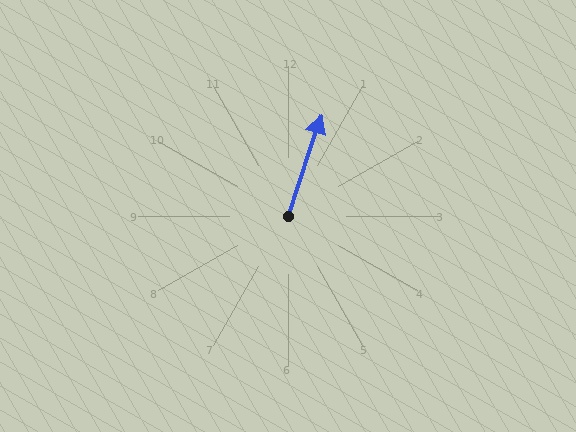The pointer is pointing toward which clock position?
Roughly 1 o'clock.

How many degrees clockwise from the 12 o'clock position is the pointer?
Approximately 18 degrees.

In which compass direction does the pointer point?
North.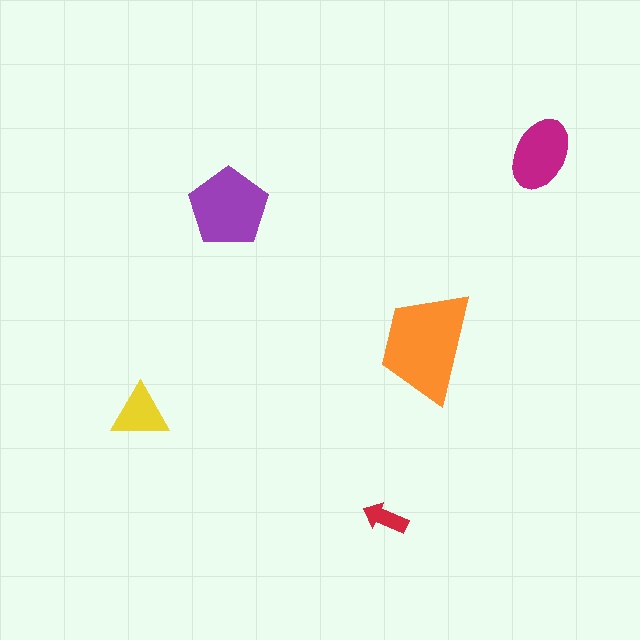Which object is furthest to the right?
The magenta ellipse is rightmost.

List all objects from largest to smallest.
The orange trapezoid, the purple pentagon, the magenta ellipse, the yellow triangle, the red arrow.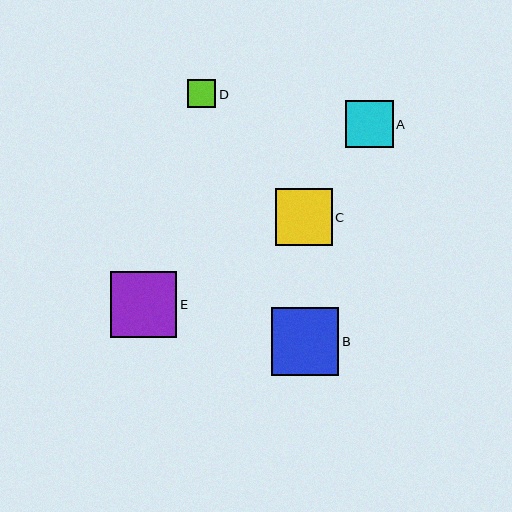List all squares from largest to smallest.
From largest to smallest: B, E, C, A, D.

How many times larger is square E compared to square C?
Square E is approximately 1.2 times the size of square C.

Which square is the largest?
Square B is the largest with a size of approximately 67 pixels.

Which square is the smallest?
Square D is the smallest with a size of approximately 28 pixels.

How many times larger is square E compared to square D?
Square E is approximately 2.4 times the size of square D.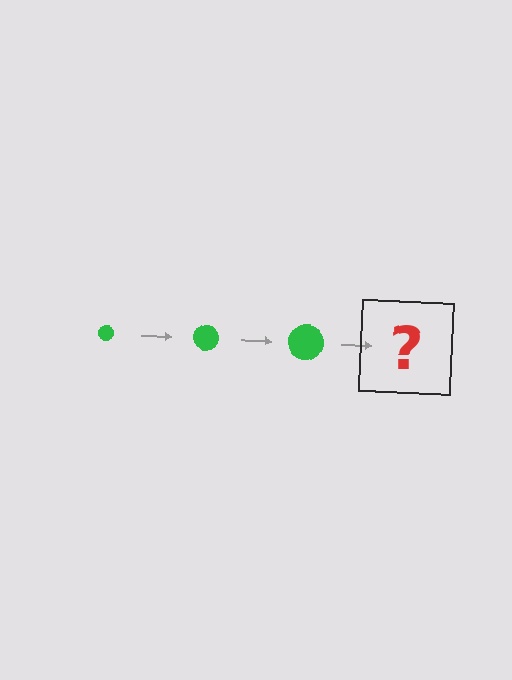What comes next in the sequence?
The next element should be a green circle, larger than the previous one.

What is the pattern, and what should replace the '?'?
The pattern is that the circle gets progressively larger each step. The '?' should be a green circle, larger than the previous one.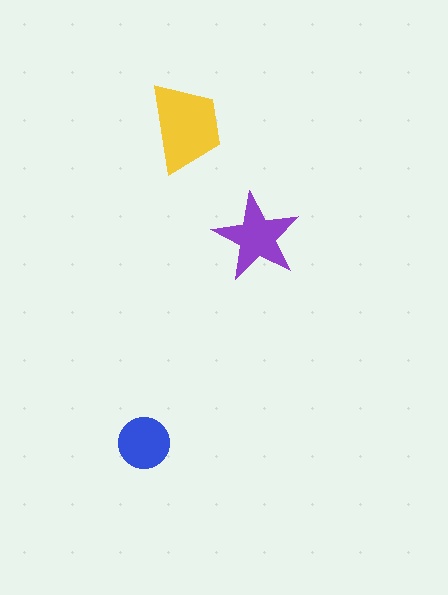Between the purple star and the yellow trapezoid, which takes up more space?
The yellow trapezoid.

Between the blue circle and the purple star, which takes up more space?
The purple star.